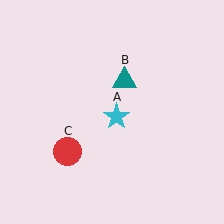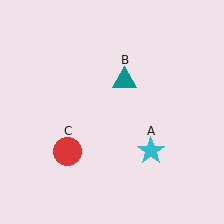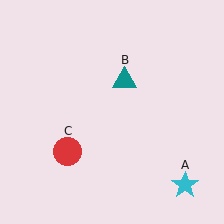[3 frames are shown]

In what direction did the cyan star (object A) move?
The cyan star (object A) moved down and to the right.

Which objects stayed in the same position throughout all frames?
Teal triangle (object B) and red circle (object C) remained stationary.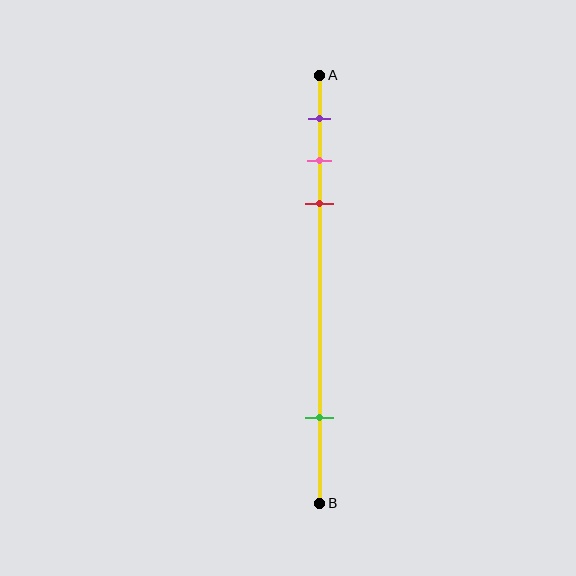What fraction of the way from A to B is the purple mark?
The purple mark is approximately 10% (0.1) of the way from A to B.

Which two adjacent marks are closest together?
The pink and red marks are the closest adjacent pair.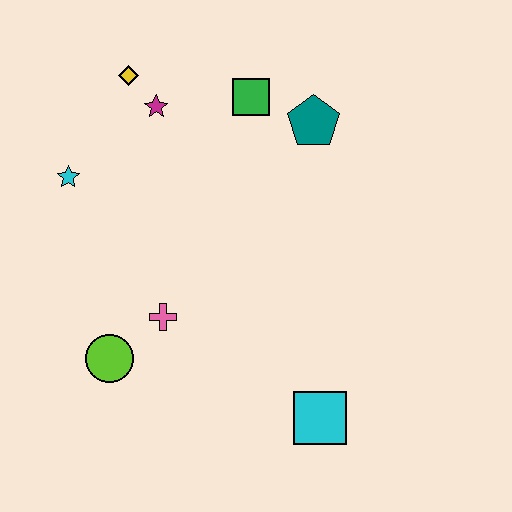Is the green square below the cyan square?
No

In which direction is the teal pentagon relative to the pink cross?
The teal pentagon is above the pink cross.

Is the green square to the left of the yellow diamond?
No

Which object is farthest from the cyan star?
The cyan square is farthest from the cyan star.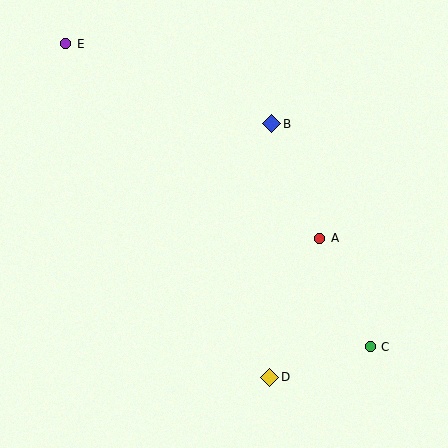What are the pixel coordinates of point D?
Point D is at (270, 377).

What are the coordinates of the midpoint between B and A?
The midpoint between B and A is at (296, 181).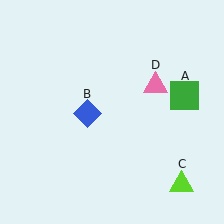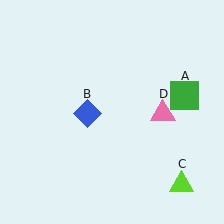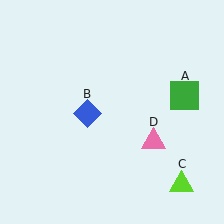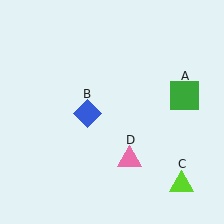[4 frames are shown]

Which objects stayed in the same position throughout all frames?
Green square (object A) and blue diamond (object B) and lime triangle (object C) remained stationary.